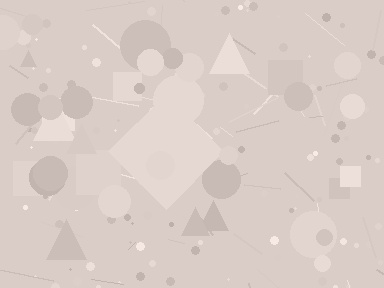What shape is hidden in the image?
A diamond is hidden in the image.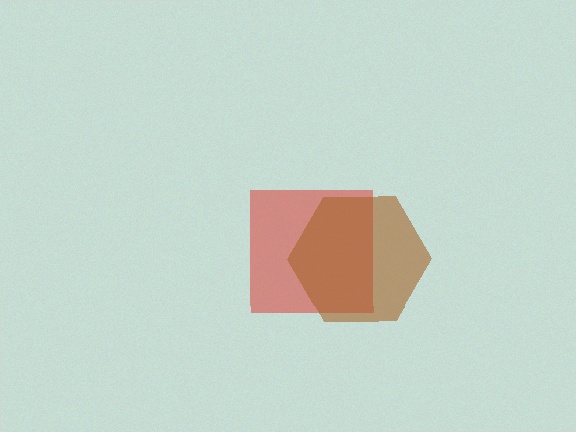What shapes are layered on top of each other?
The layered shapes are: a red square, a brown hexagon.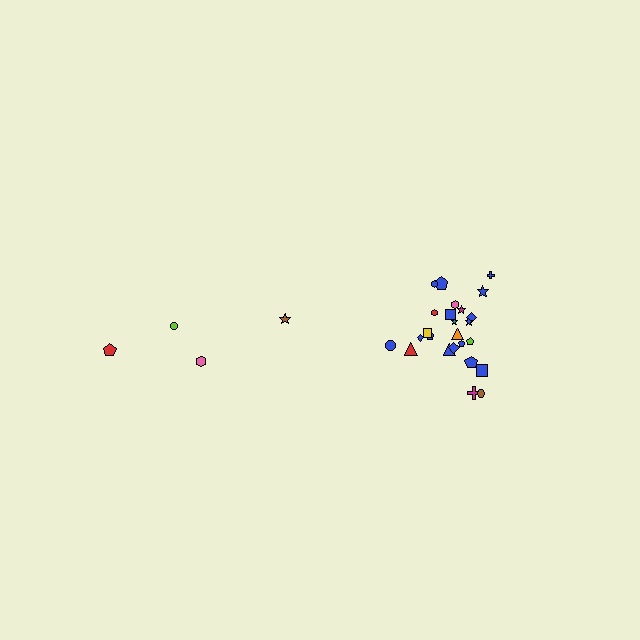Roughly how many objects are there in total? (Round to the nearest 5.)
Roughly 30 objects in total.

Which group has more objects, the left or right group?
The right group.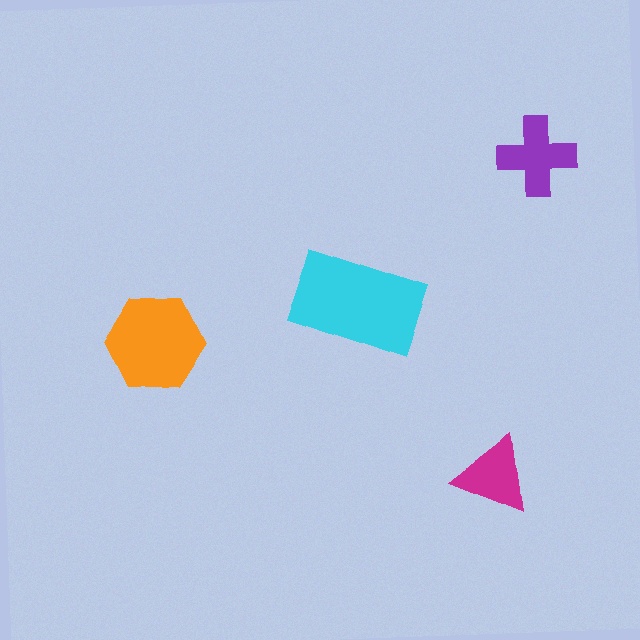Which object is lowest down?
The magenta triangle is bottommost.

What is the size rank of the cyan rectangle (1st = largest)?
1st.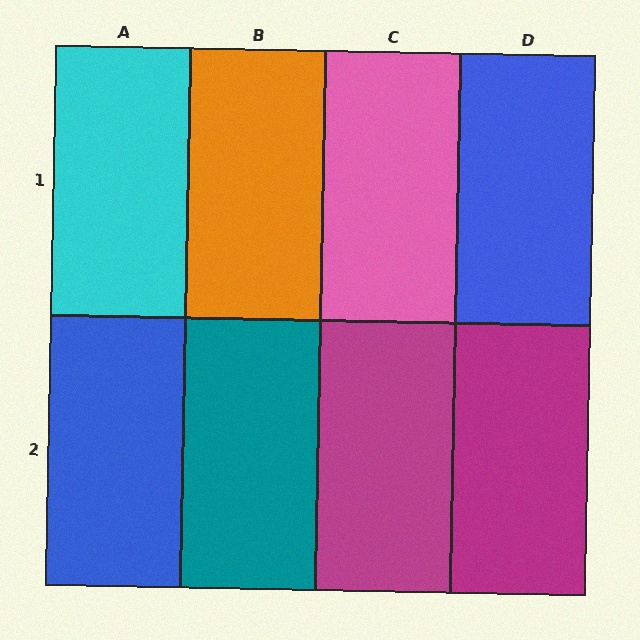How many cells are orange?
1 cell is orange.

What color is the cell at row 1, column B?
Orange.